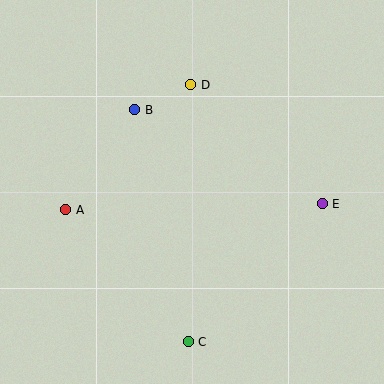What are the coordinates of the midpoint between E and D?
The midpoint between E and D is at (256, 144).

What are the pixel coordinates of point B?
Point B is at (135, 110).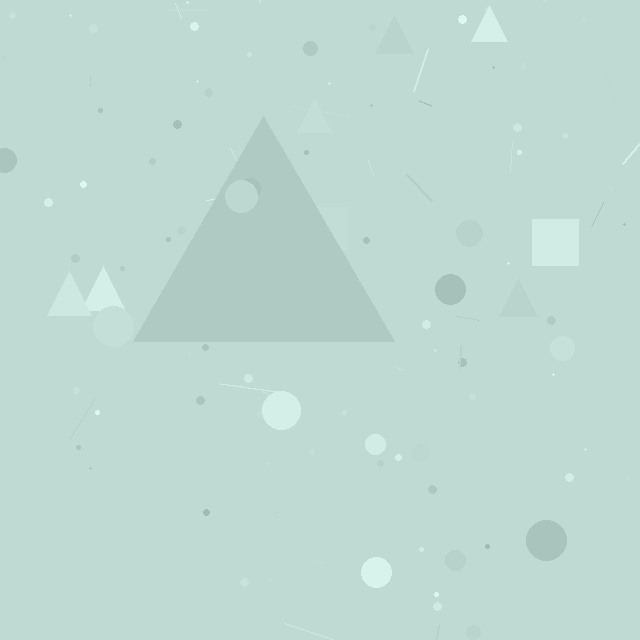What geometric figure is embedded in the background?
A triangle is embedded in the background.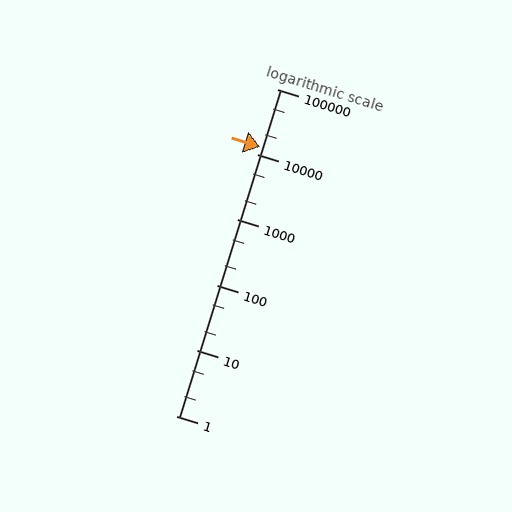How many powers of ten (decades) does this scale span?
The scale spans 5 decades, from 1 to 100000.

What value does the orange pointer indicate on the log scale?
The pointer indicates approximately 13000.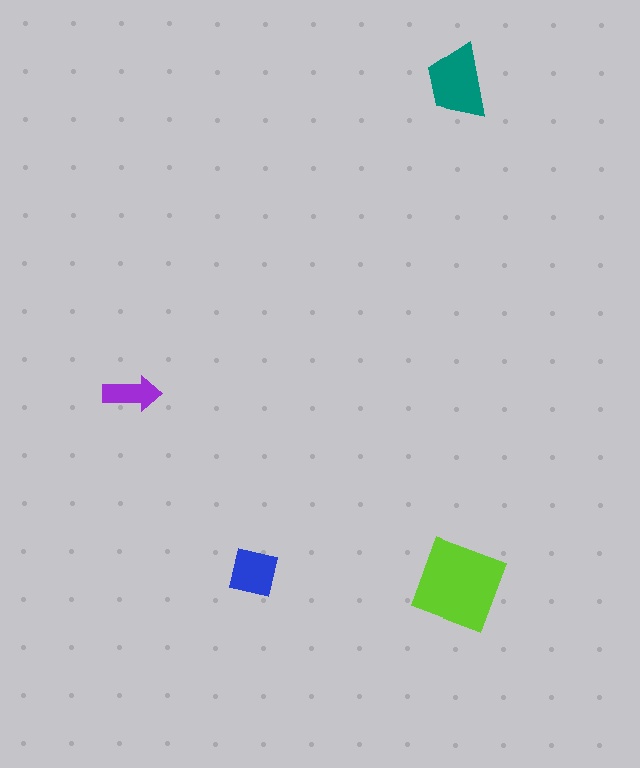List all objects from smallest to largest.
The purple arrow, the blue square, the teal trapezoid, the lime diamond.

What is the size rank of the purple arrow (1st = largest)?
4th.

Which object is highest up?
The teal trapezoid is topmost.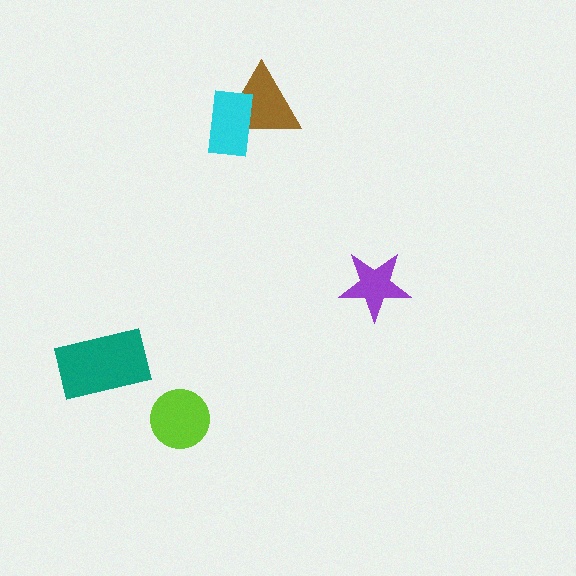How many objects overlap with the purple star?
0 objects overlap with the purple star.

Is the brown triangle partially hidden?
Yes, it is partially covered by another shape.